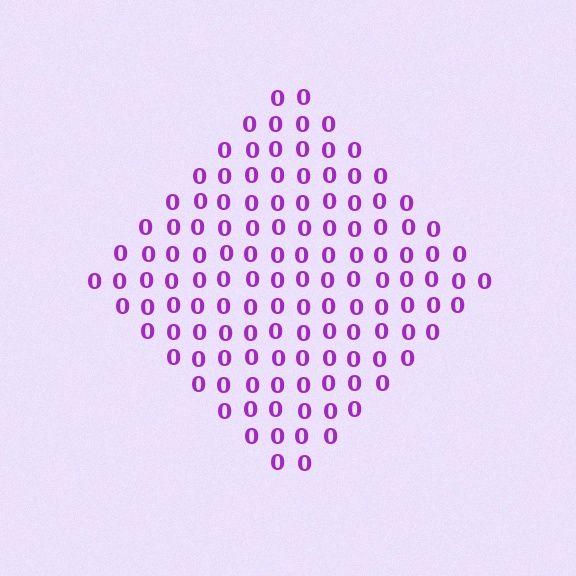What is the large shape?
The large shape is a diamond.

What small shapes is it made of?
It is made of small digit 0's.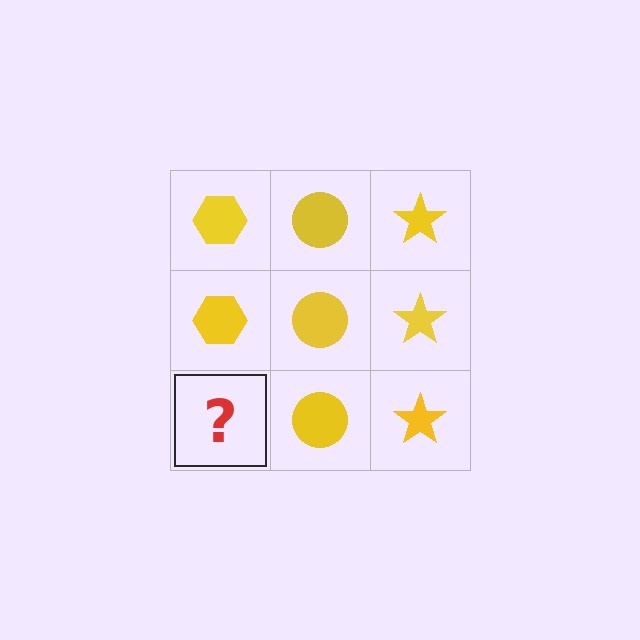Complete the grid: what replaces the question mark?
The question mark should be replaced with a yellow hexagon.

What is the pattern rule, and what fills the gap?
The rule is that each column has a consistent shape. The gap should be filled with a yellow hexagon.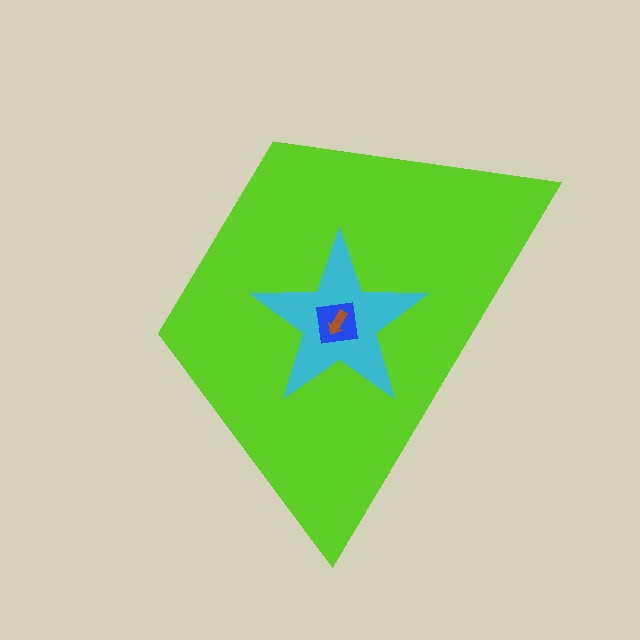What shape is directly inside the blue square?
The brown arrow.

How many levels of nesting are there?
4.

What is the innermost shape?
The brown arrow.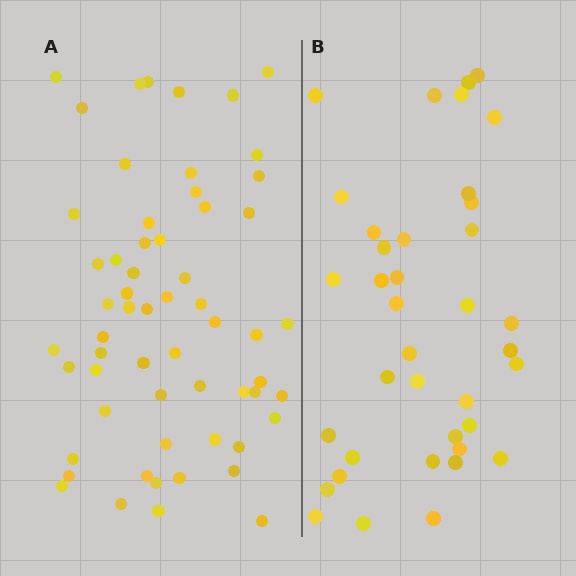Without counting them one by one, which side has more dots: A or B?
Region A (the left region) has more dots.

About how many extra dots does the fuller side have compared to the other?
Region A has approximately 20 more dots than region B.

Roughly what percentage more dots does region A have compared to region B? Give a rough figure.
About 55% more.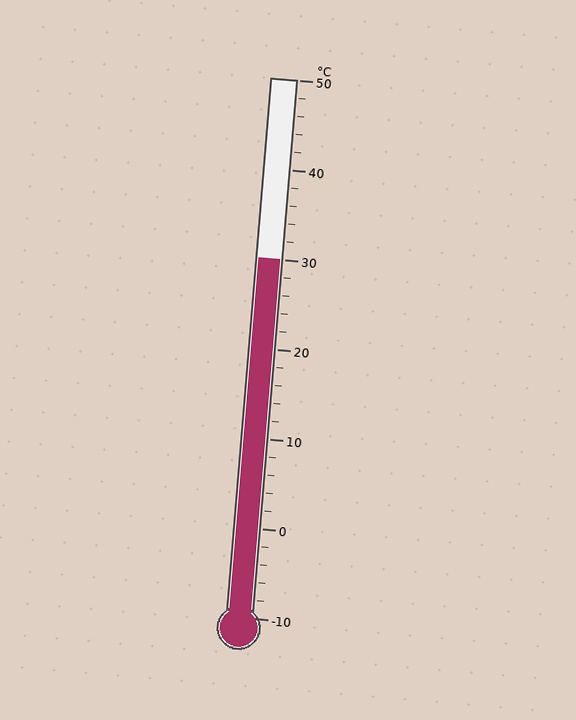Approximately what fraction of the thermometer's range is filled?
The thermometer is filled to approximately 65% of its range.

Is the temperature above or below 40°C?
The temperature is below 40°C.